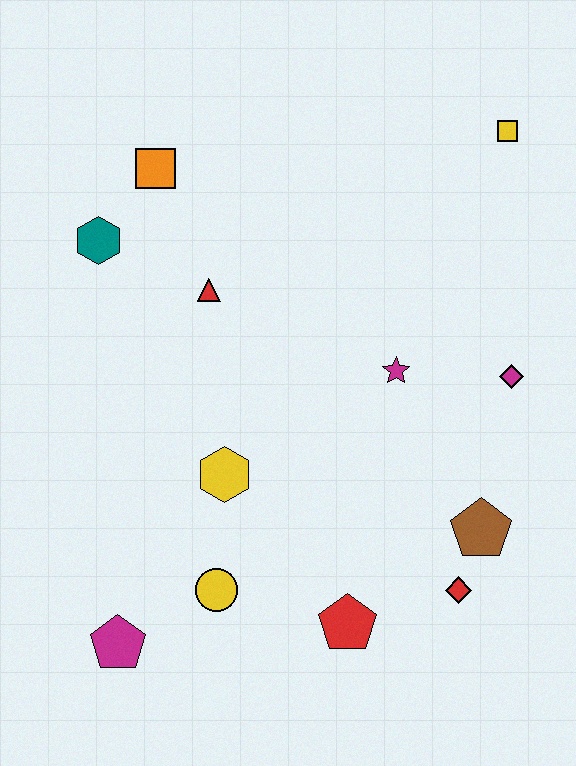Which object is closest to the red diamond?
The brown pentagon is closest to the red diamond.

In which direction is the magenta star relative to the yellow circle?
The magenta star is above the yellow circle.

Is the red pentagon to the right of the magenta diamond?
No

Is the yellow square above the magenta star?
Yes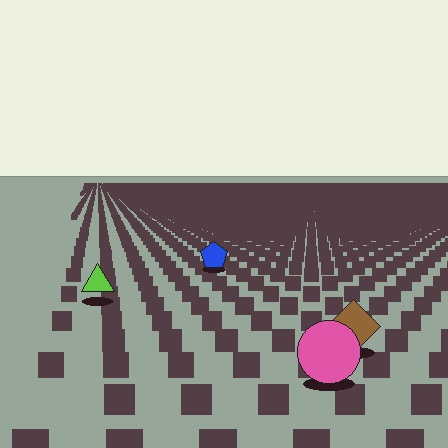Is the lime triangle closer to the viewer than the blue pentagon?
Yes. The lime triangle is closer — you can tell from the texture gradient: the ground texture is coarser near it.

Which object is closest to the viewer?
The pink circle is closest. The texture marks near it are larger and more spread out.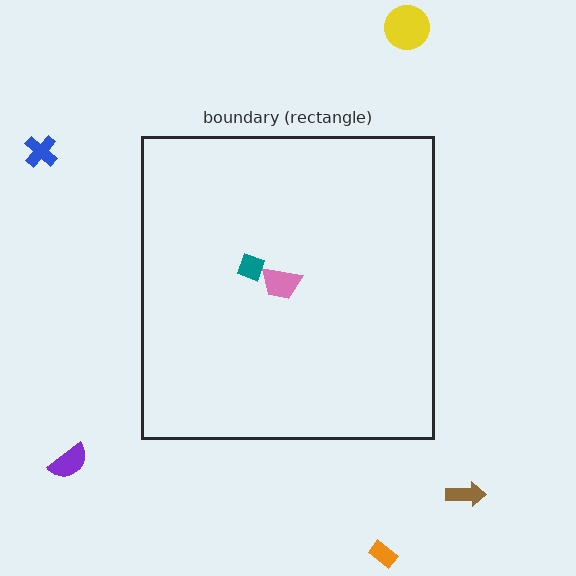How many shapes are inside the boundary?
2 inside, 5 outside.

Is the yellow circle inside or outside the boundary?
Outside.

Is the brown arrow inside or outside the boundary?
Outside.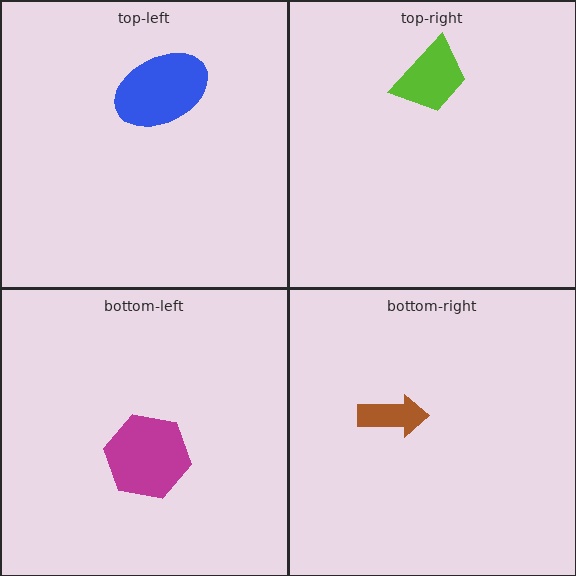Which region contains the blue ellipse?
The top-left region.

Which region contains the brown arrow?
The bottom-right region.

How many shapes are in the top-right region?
1.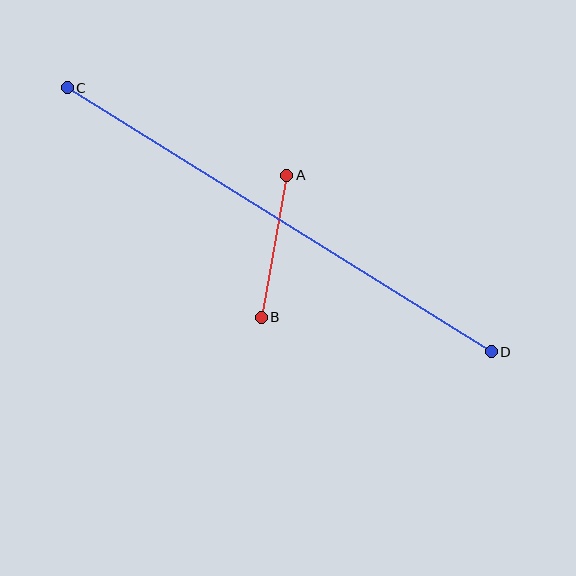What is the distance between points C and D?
The distance is approximately 499 pixels.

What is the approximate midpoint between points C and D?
The midpoint is at approximately (279, 220) pixels.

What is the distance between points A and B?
The distance is approximately 144 pixels.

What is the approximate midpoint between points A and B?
The midpoint is at approximately (274, 246) pixels.